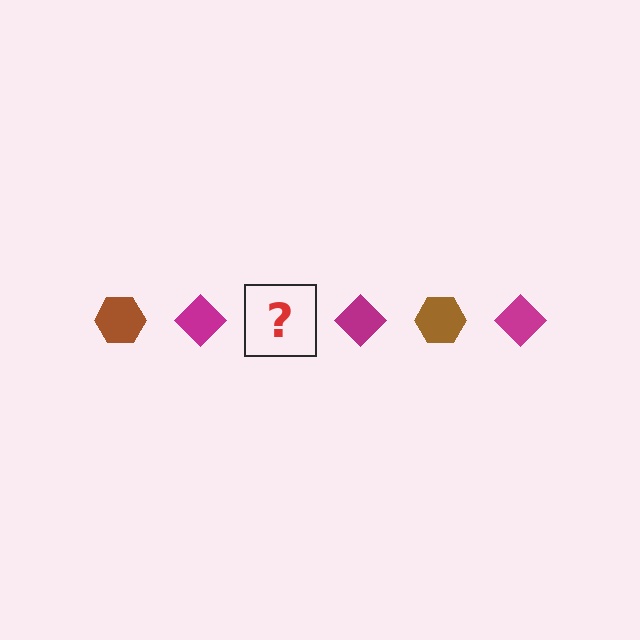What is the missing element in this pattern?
The missing element is a brown hexagon.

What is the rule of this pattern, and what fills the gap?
The rule is that the pattern alternates between brown hexagon and magenta diamond. The gap should be filled with a brown hexagon.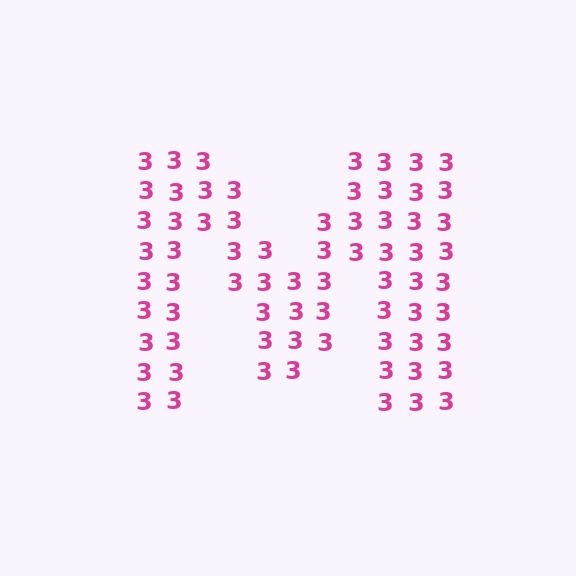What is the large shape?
The large shape is the letter M.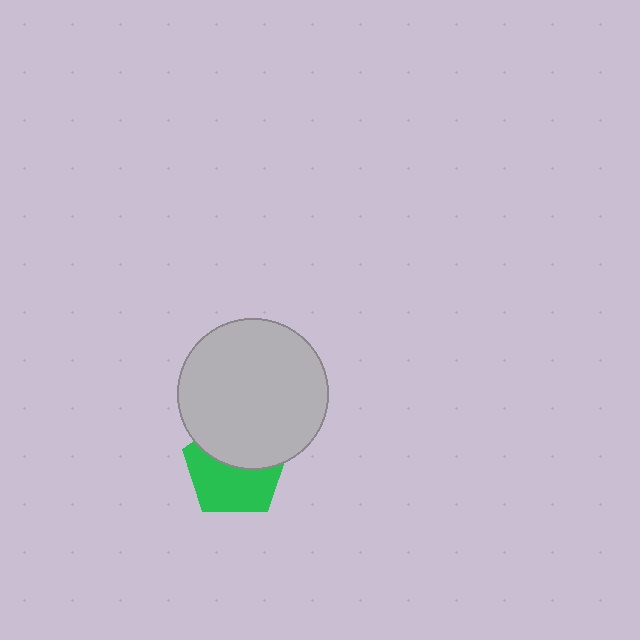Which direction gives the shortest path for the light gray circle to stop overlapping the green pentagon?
Moving up gives the shortest separation.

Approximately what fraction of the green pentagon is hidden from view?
Roughly 45% of the green pentagon is hidden behind the light gray circle.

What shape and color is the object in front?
The object in front is a light gray circle.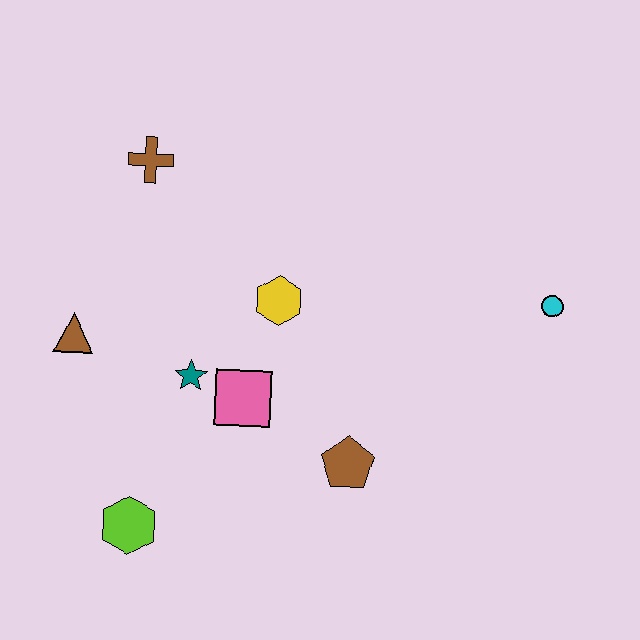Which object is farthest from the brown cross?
The cyan circle is farthest from the brown cross.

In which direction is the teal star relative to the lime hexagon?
The teal star is above the lime hexagon.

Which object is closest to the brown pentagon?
The pink square is closest to the brown pentagon.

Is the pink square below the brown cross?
Yes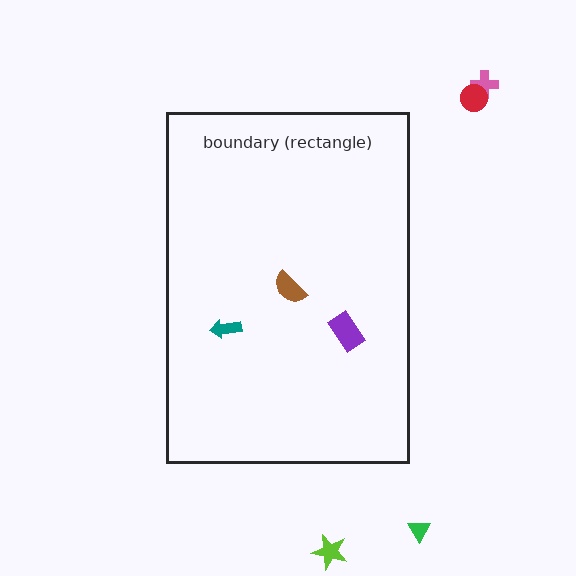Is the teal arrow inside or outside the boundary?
Inside.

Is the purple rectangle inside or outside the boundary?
Inside.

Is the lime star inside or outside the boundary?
Outside.